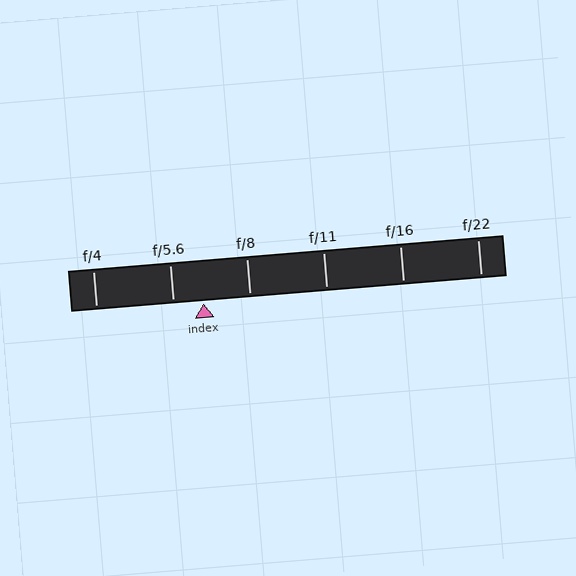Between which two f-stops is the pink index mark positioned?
The index mark is between f/5.6 and f/8.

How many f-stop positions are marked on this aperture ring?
There are 6 f-stop positions marked.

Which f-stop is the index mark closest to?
The index mark is closest to f/5.6.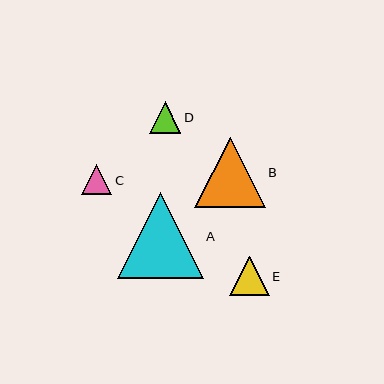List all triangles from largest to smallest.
From largest to smallest: A, B, E, D, C.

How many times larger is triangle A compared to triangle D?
Triangle A is approximately 2.7 times the size of triangle D.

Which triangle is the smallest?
Triangle C is the smallest with a size of approximately 30 pixels.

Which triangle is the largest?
Triangle A is the largest with a size of approximately 86 pixels.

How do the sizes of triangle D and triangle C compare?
Triangle D and triangle C are approximately the same size.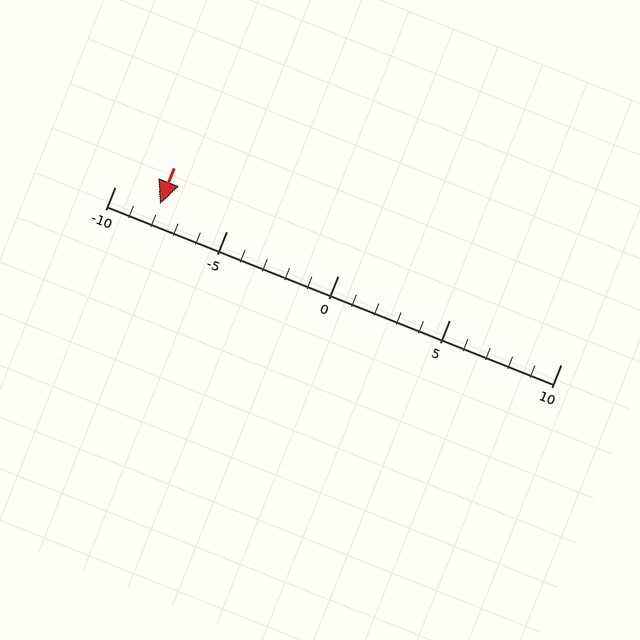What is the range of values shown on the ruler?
The ruler shows values from -10 to 10.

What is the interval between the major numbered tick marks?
The major tick marks are spaced 5 units apart.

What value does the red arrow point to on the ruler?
The red arrow points to approximately -8.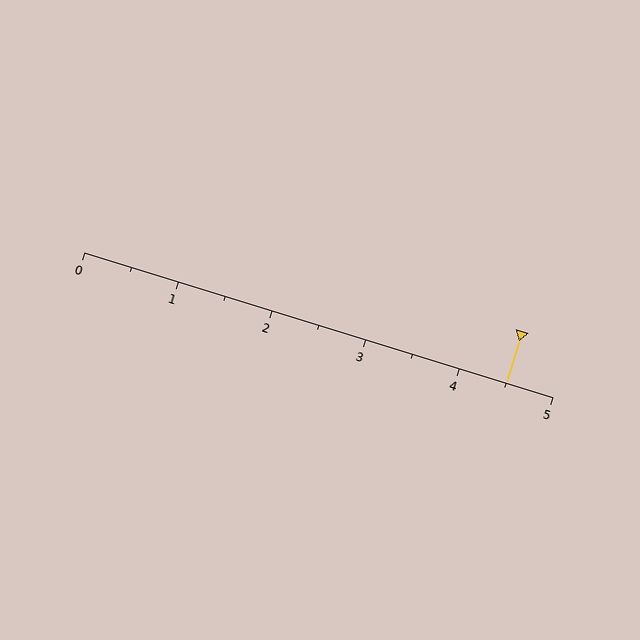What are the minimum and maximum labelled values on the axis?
The axis runs from 0 to 5.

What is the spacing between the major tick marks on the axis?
The major ticks are spaced 1 apart.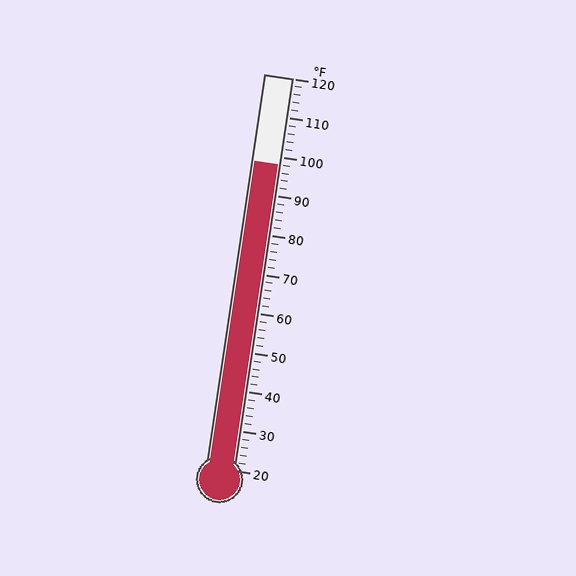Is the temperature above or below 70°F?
The temperature is above 70°F.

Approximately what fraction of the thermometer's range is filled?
The thermometer is filled to approximately 80% of its range.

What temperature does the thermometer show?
The thermometer shows approximately 98°F.